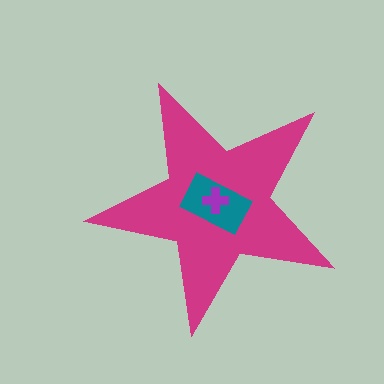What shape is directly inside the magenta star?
The teal rectangle.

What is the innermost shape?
The purple cross.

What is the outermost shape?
The magenta star.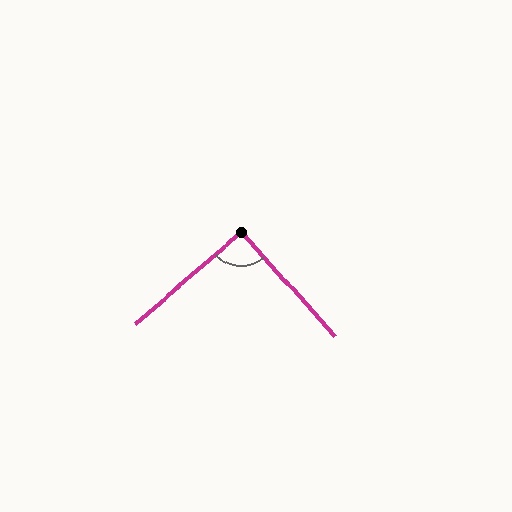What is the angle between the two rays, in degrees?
Approximately 91 degrees.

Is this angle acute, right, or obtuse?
It is approximately a right angle.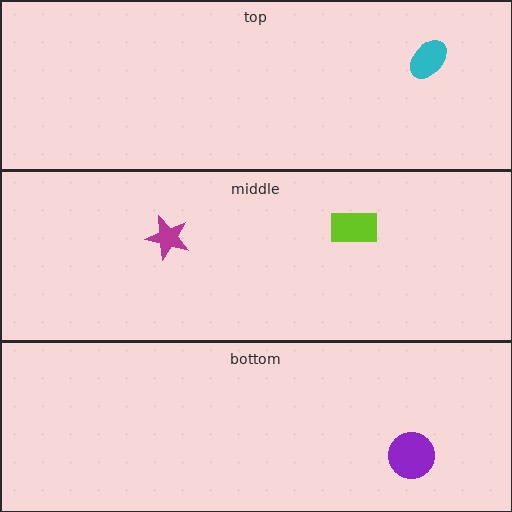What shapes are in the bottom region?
The purple circle.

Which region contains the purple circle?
The bottom region.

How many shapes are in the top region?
1.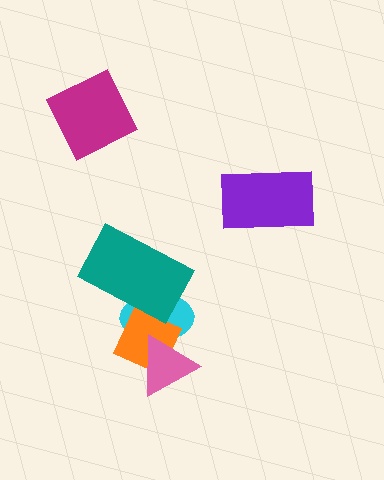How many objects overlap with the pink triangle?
2 objects overlap with the pink triangle.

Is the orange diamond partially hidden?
Yes, it is partially covered by another shape.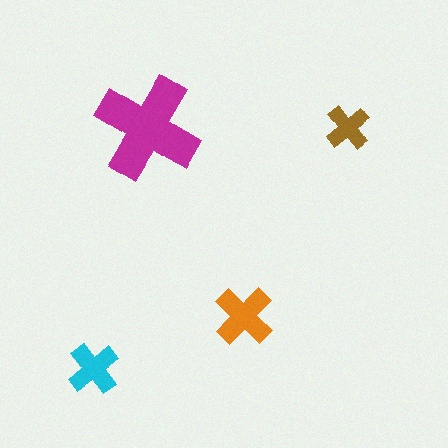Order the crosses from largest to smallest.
the magenta one, the orange one, the cyan one, the brown one.